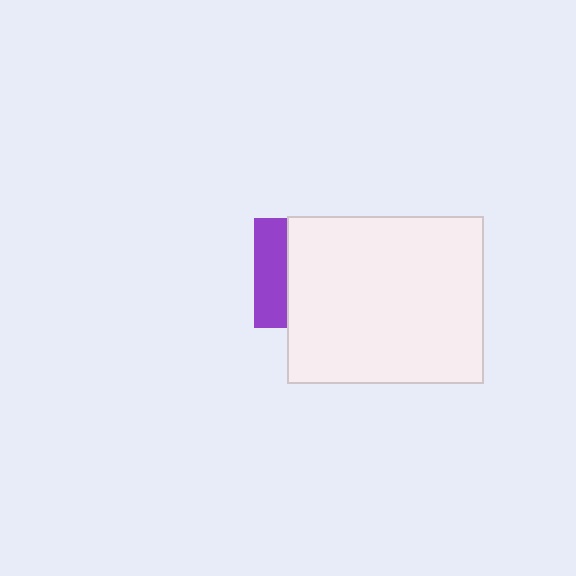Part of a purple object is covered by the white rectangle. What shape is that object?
It is a square.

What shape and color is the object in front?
The object in front is a white rectangle.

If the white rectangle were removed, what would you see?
You would see the complete purple square.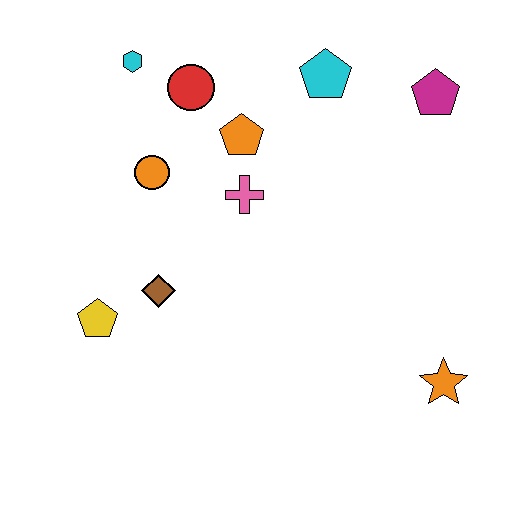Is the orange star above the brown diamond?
No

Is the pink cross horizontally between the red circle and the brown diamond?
No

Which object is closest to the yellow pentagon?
The brown diamond is closest to the yellow pentagon.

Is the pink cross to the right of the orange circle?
Yes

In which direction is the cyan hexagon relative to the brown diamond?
The cyan hexagon is above the brown diamond.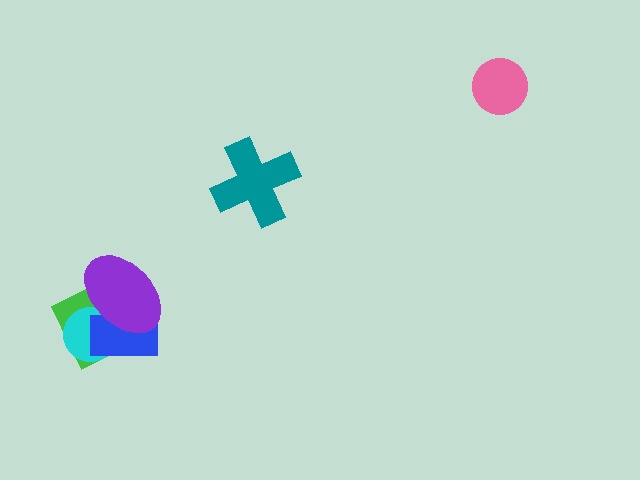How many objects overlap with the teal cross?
0 objects overlap with the teal cross.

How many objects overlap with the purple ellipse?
3 objects overlap with the purple ellipse.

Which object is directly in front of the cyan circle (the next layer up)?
The blue rectangle is directly in front of the cyan circle.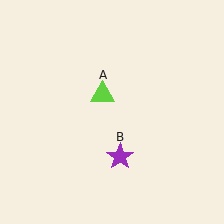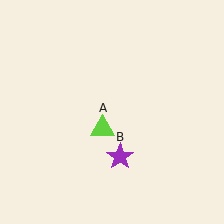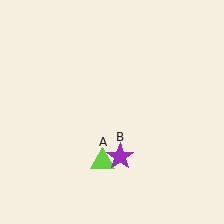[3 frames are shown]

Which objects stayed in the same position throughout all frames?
Purple star (object B) remained stationary.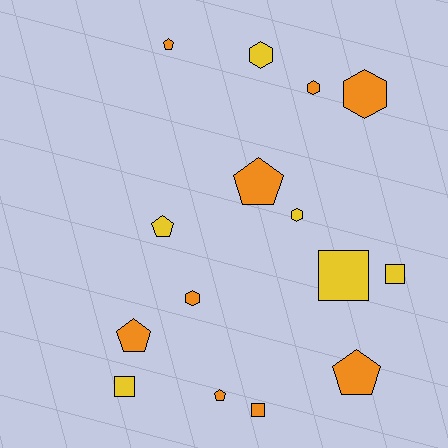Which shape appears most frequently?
Pentagon, with 6 objects.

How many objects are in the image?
There are 15 objects.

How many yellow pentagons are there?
There is 1 yellow pentagon.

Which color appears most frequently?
Orange, with 9 objects.